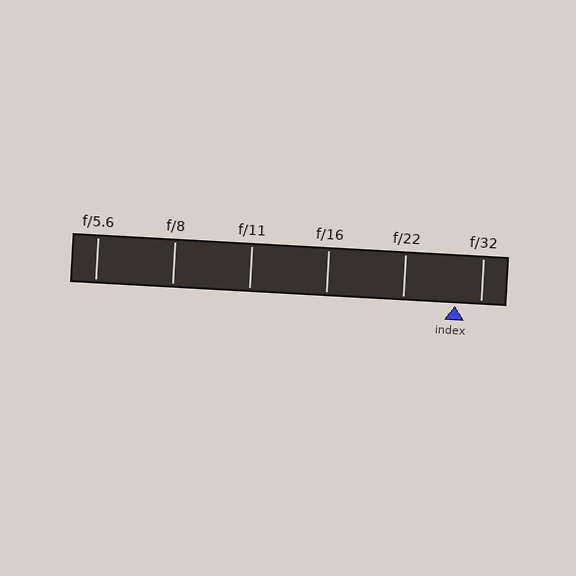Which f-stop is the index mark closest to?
The index mark is closest to f/32.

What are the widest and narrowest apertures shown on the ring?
The widest aperture shown is f/5.6 and the narrowest is f/32.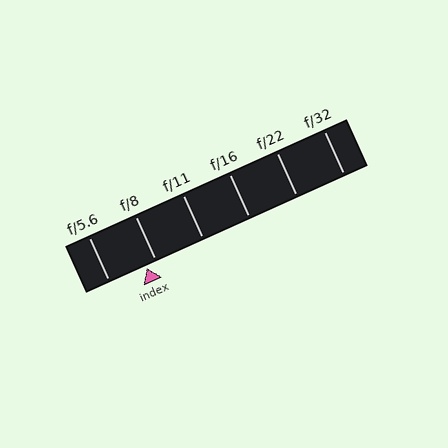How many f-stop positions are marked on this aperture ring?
There are 6 f-stop positions marked.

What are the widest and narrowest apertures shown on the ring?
The widest aperture shown is f/5.6 and the narrowest is f/32.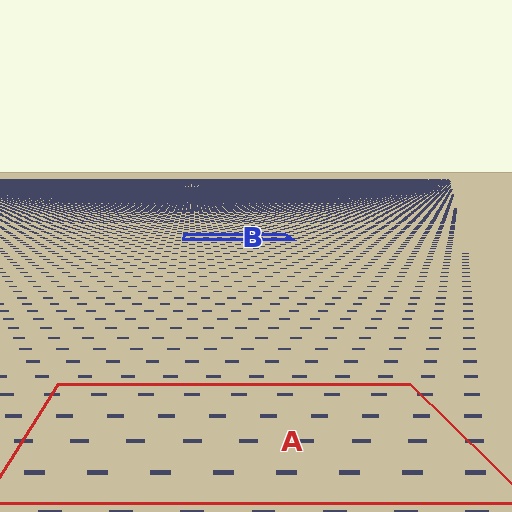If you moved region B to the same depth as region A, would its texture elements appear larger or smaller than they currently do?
They would appear larger. At a closer depth, the same texture elements are projected at a bigger on-screen size.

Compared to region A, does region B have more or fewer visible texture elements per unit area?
Region B has more texture elements per unit area — they are packed more densely because it is farther away.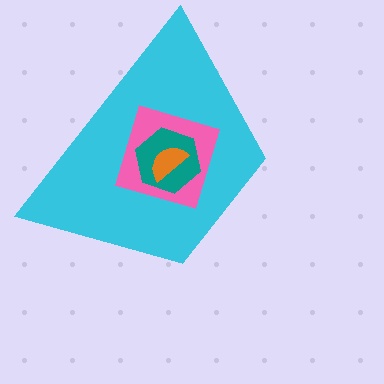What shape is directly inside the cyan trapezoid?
The pink diamond.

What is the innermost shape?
The orange semicircle.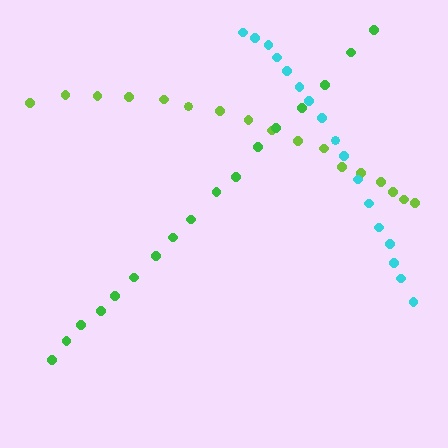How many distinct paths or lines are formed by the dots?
There are 3 distinct paths.